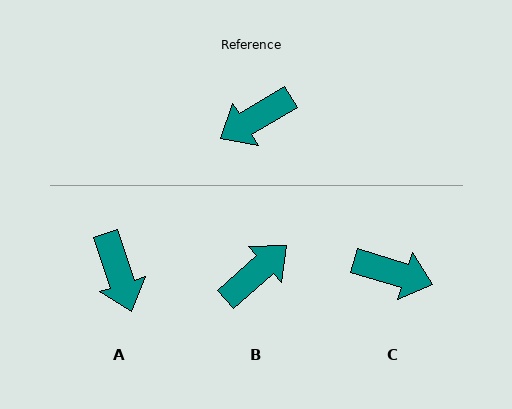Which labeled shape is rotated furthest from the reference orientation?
B, about 169 degrees away.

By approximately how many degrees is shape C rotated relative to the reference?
Approximately 132 degrees counter-clockwise.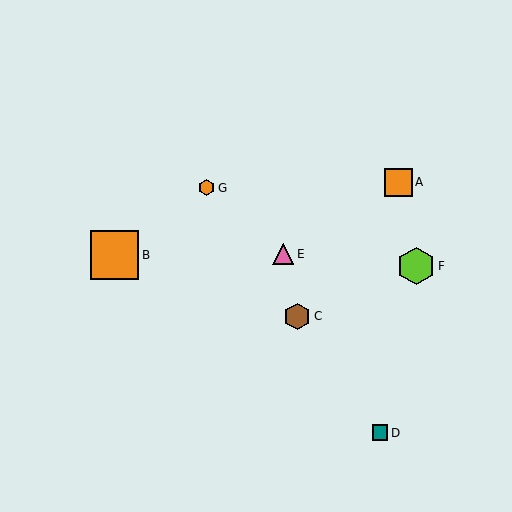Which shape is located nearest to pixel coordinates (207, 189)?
The orange hexagon (labeled G) at (206, 188) is nearest to that location.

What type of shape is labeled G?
Shape G is an orange hexagon.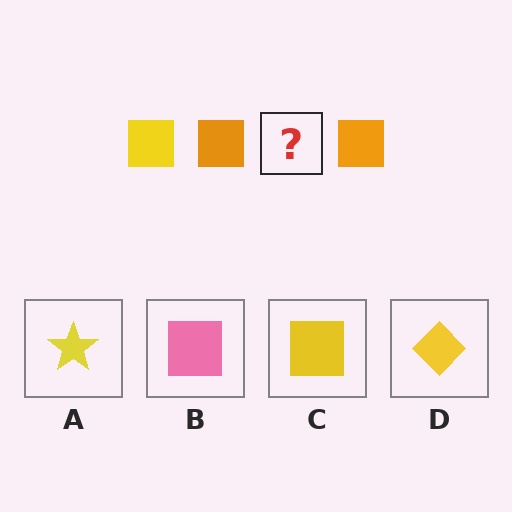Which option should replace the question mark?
Option C.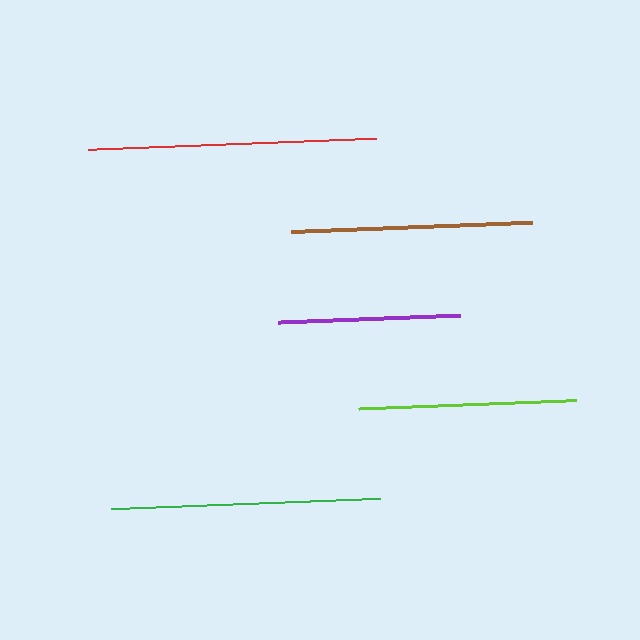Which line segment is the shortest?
The purple line is the shortest at approximately 182 pixels.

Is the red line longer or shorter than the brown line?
The red line is longer than the brown line.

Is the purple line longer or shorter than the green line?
The green line is longer than the purple line.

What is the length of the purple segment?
The purple segment is approximately 182 pixels long.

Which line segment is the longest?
The red line is the longest at approximately 287 pixels.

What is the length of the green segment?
The green segment is approximately 269 pixels long.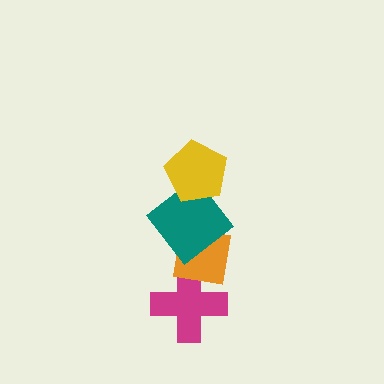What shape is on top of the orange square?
The teal diamond is on top of the orange square.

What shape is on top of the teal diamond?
The yellow pentagon is on top of the teal diamond.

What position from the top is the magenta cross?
The magenta cross is 4th from the top.